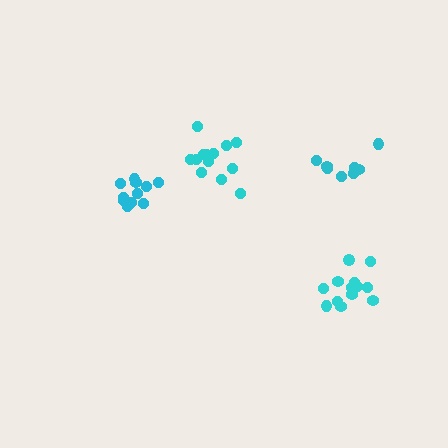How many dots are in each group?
Group 1: 13 dots, Group 2: 8 dots, Group 3: 13 dots, Group 4: 11 dots (45 total).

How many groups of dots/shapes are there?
There are 4 groups.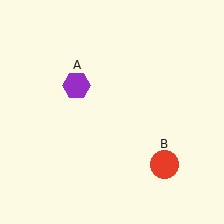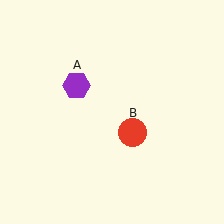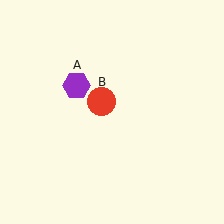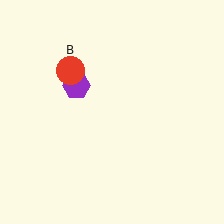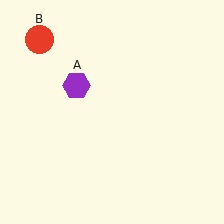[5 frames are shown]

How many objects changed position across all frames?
1 object changed position: red circle (object B).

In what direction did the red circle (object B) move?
The red circle (object B) moved up and to the left.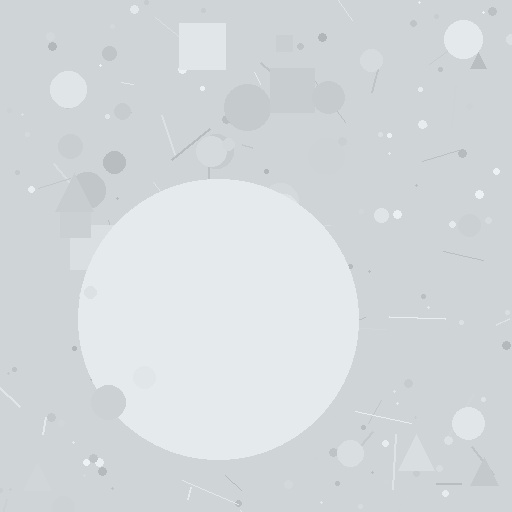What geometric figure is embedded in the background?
A circle is embedded in the background.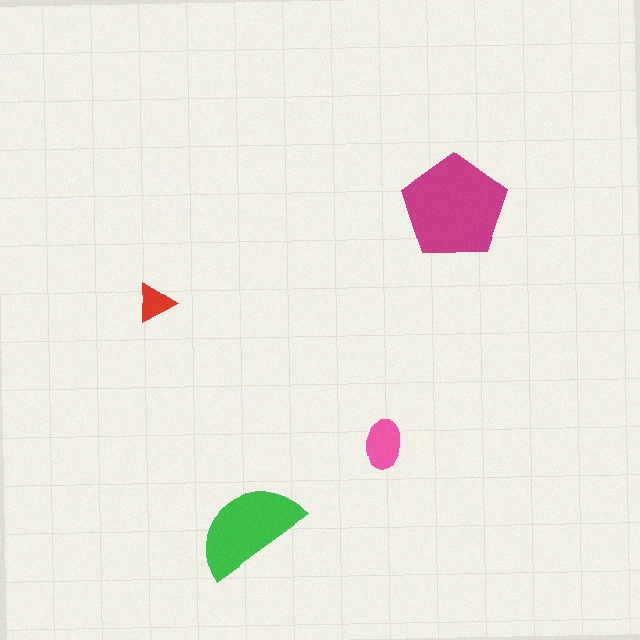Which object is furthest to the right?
The magenta pentagon is rightmost.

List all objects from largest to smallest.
The magenta pentagon, the green semicircle, the pink ellipse, the red triangle.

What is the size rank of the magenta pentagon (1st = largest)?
1st.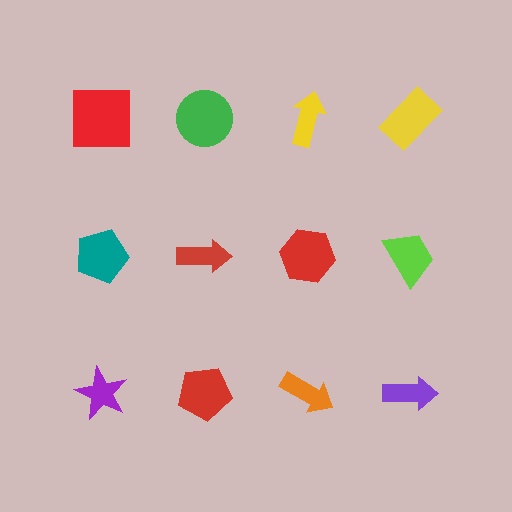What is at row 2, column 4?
A lime trapezoid.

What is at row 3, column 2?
A red pentagon.